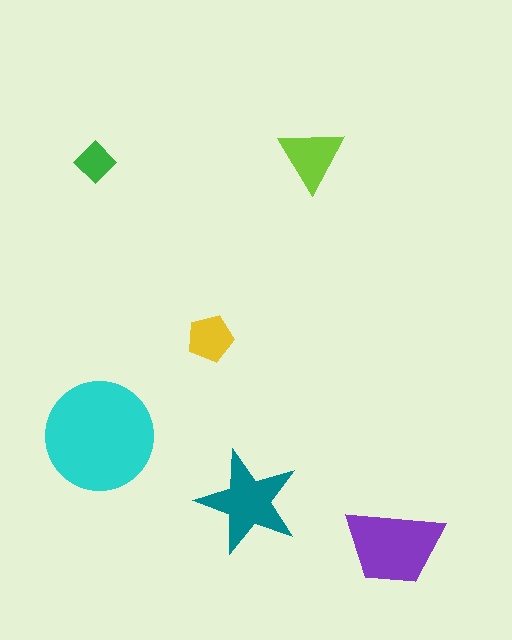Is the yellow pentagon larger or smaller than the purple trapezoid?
Smaller.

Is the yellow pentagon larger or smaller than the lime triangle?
Smaller.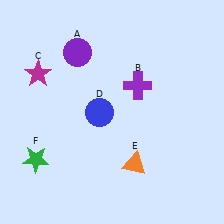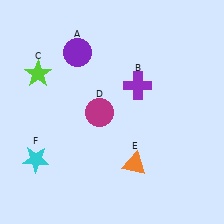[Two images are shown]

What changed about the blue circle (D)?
In Image 1, D is blue. In Image 2, it changed to magenta.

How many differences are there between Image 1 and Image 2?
There are 3 differences between the two images.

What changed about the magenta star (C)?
In Image 1, C is magenta. In Image 2, it changed to lime.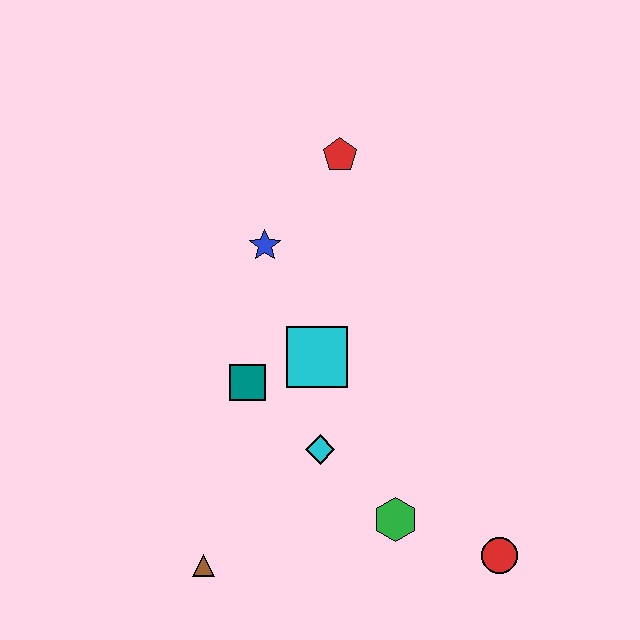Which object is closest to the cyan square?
The teal square is closest to the cyan square.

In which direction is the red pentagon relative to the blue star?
The red pentagon is above the blue star.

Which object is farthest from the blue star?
The red circle is farthest from the blue star.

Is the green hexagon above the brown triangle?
Yes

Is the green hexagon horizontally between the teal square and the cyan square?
No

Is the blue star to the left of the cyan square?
Yes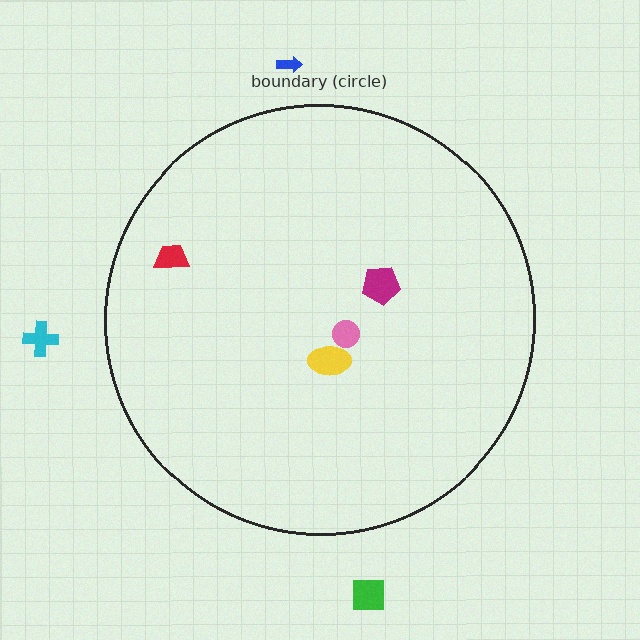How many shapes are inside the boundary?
4 inside, 3 outside.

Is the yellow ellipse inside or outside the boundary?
Inside.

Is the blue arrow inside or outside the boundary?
Outside.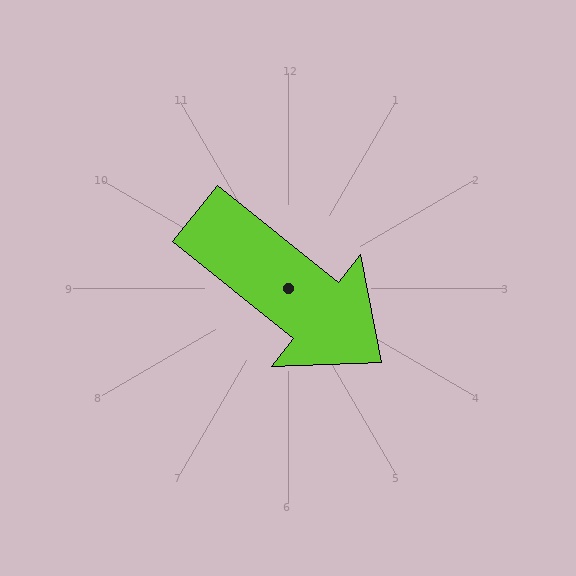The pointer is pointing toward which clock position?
Roughly 4 o'clock.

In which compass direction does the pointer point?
Southeast.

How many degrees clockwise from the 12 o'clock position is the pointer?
Approximately 129 degrees.